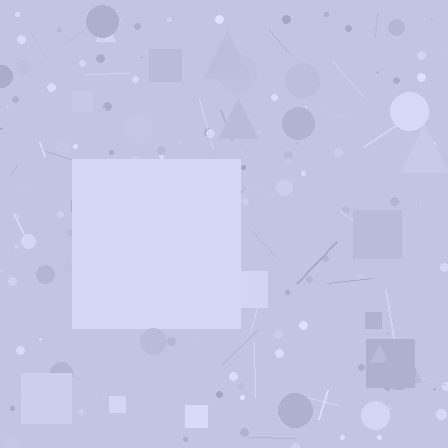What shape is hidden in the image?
A square is hidden in the image.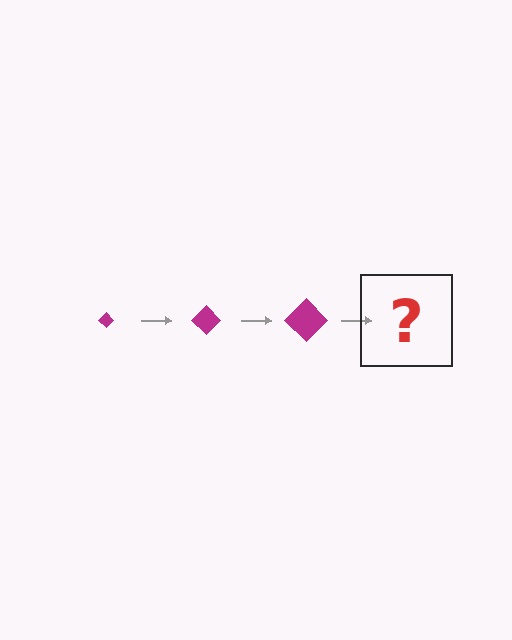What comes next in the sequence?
The next element should be a magenta diamond, larger than the previous one.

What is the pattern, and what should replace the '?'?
The pattern is that the diamond gets progressively larger each step. The '?' should be a magenta diamond, larger than the previous one.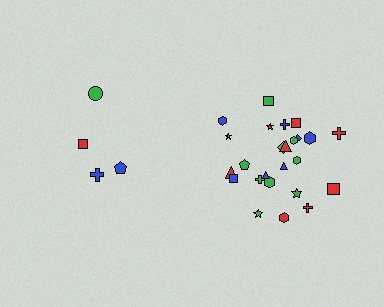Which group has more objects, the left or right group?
The right group.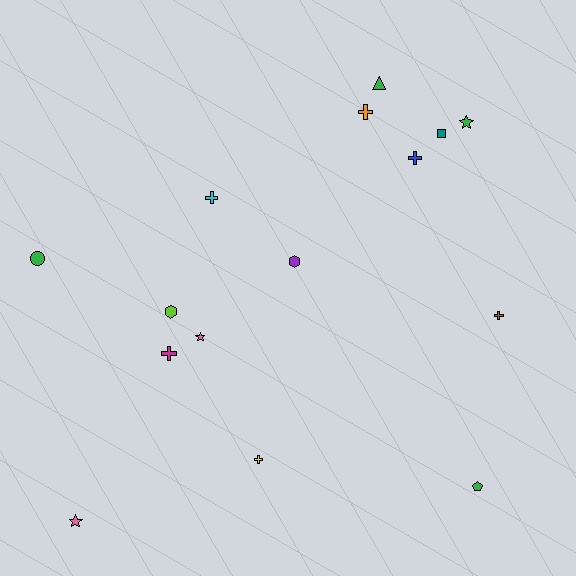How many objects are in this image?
There are 15 objects.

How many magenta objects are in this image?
There is 1 magenta object.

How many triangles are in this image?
There is 1 triangle.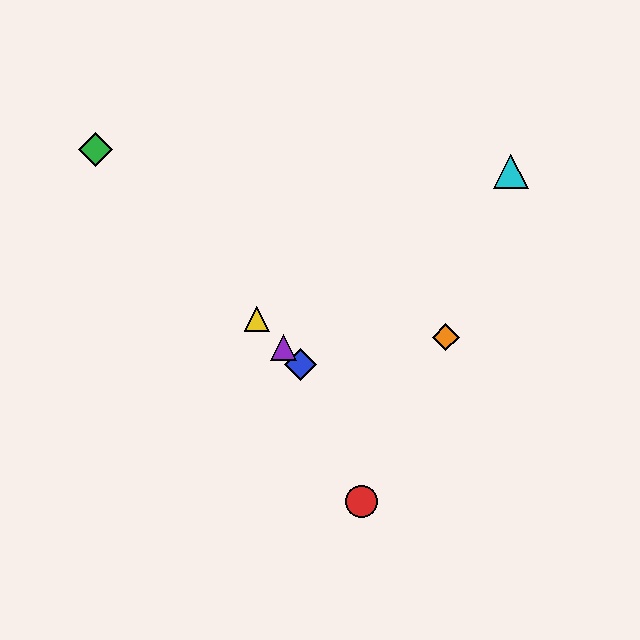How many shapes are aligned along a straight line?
4 shapes (the blue diamond, the green diamond, the yellow triangle, the purple triangle) are aligned along a straight line.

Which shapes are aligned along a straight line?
The blue diamond, the green diamond, the yellow triangle, the purple triangle are aligned along a straight line.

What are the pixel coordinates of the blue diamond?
The blue diamond is at (300, 365).